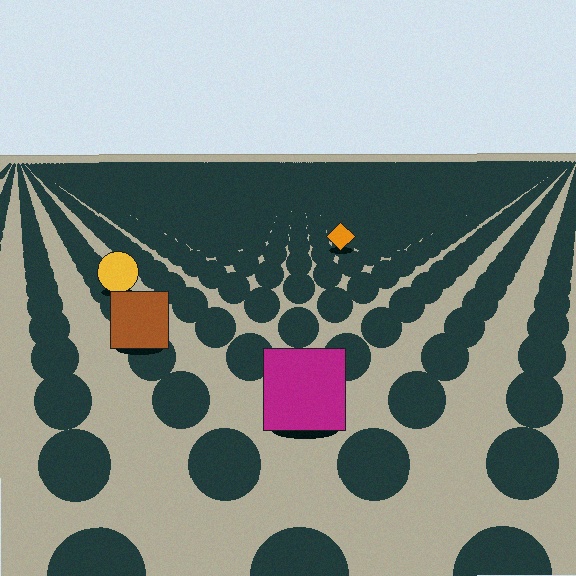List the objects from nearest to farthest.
From nearest to farthest: the magenta square, the brown square, the yellow circle, the orange diamond.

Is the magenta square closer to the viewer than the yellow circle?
Yes. The magenta square is closer — you can tell from the texture gradient: the ground texture is coarser near it.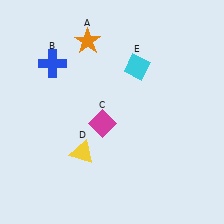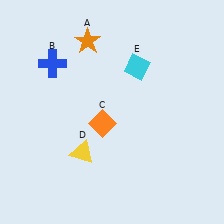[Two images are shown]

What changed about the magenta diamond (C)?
In Image 1, C is magenta. In Image 2, it changed to orange.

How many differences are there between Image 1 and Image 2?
There is 1 difference between the two images.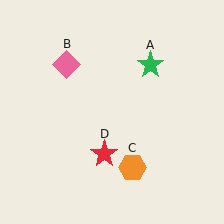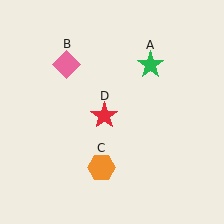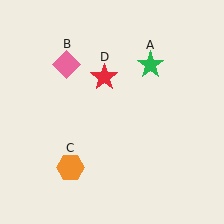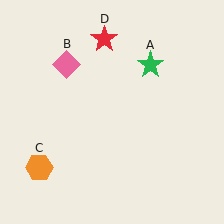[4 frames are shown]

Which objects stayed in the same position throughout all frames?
Green star (object A) and pink diamond (object B) remained stationary.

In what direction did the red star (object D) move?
The red star (object D) moved up.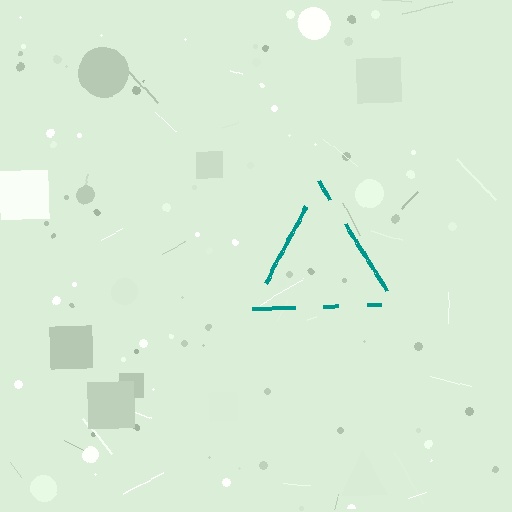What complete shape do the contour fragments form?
The contour fragments form a triangle.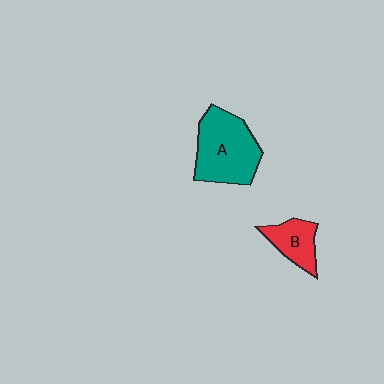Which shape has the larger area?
Shape A (teal).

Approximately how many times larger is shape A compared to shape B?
Approximately 2.1 times.